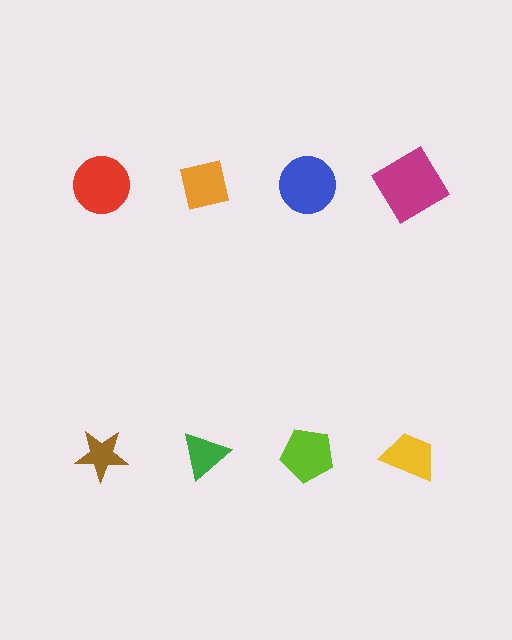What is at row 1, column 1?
A red circle.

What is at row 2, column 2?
A green triangle.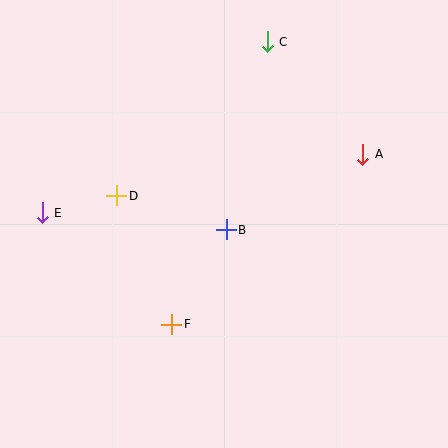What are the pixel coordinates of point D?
Point D is at (117, 196).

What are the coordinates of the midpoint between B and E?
The midpoint between B and E is at (134, 221).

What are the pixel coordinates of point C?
Point C is at (267, 42).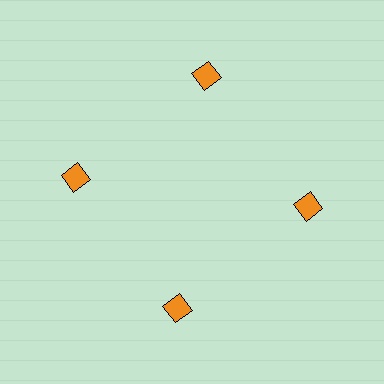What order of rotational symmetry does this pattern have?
This pattern has 4-fold rotational symmetry.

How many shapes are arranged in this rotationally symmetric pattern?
There are 4 shapes, arranged in 4 groups of 1.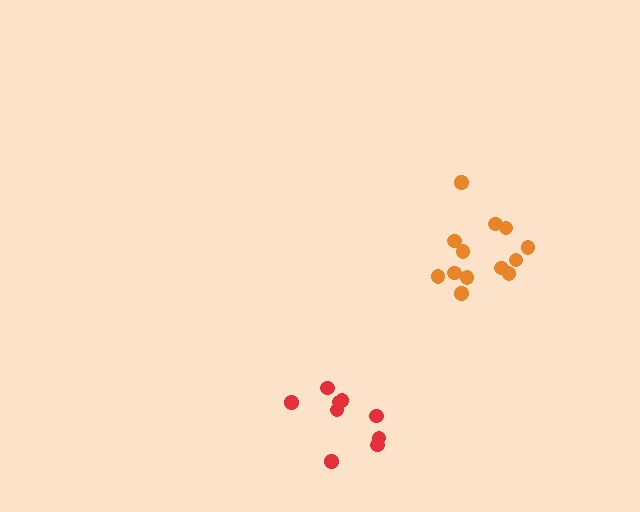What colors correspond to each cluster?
The clusters are colored: red, orange.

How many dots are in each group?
Group 1: 9 dots, Group 2: 13 dots (22 total).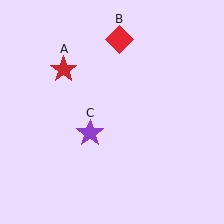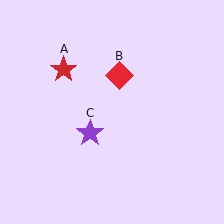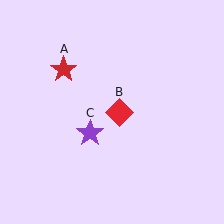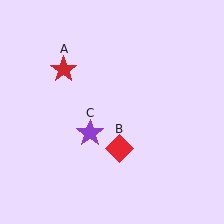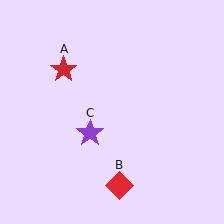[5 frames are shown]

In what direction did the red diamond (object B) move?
The red diamond (object B) moved down.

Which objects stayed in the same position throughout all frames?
Red star (object A) and purple star (object C) remained stationary.